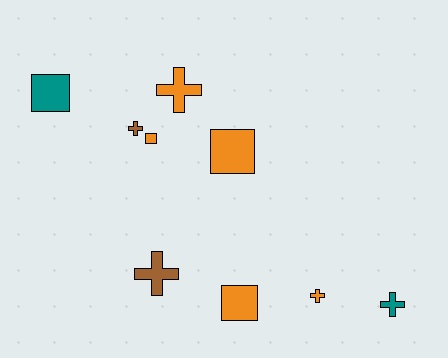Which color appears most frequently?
Orange, with 5 objects.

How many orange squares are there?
There are 3 orange squares.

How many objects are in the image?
There are 9 objects.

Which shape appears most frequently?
Cross, with 5 objects.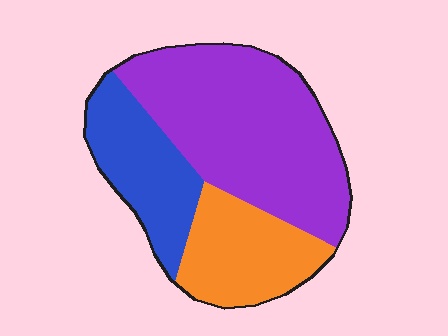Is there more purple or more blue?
Purple.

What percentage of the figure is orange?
Orange covers around 25% of the figure.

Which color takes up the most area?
Purple, at roughly 55%.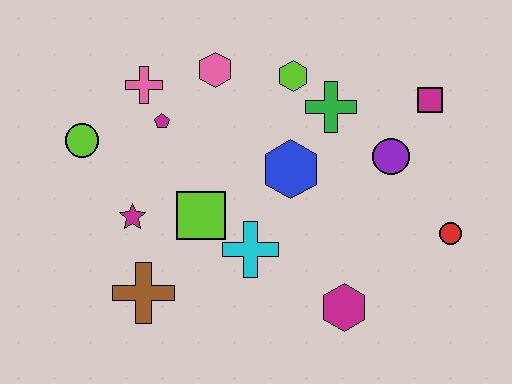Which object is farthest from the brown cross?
The magenta square is farthest from the brown cross.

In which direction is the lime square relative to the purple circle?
The lime square is to the left of the purple circle.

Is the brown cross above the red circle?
No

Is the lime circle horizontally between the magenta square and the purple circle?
No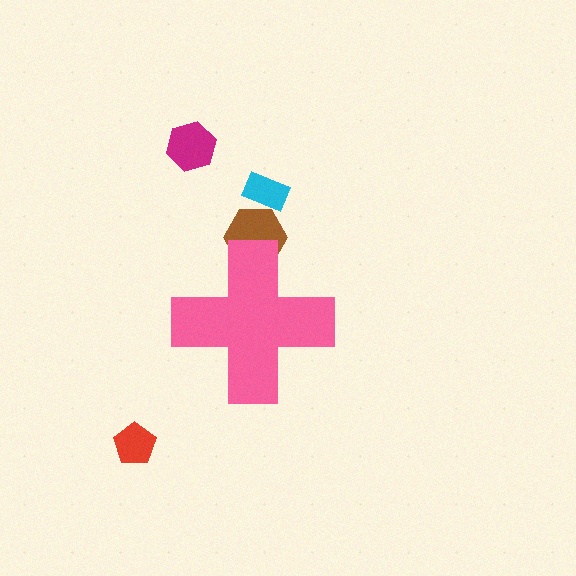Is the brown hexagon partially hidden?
Yes, the brown hexagon is partially hidden behind the pink cross.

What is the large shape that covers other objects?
A pink cross.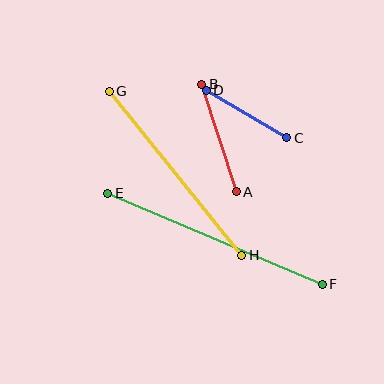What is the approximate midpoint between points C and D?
The midpoint is at approximately (246, 114) pixels.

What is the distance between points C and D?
The distance is approximately 93 pixels.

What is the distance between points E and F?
The distance is approximately 233 pixels.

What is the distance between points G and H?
The distance is approximately 211 pixels.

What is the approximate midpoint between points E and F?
The midpoint is at approximately (215, 239) pixels.